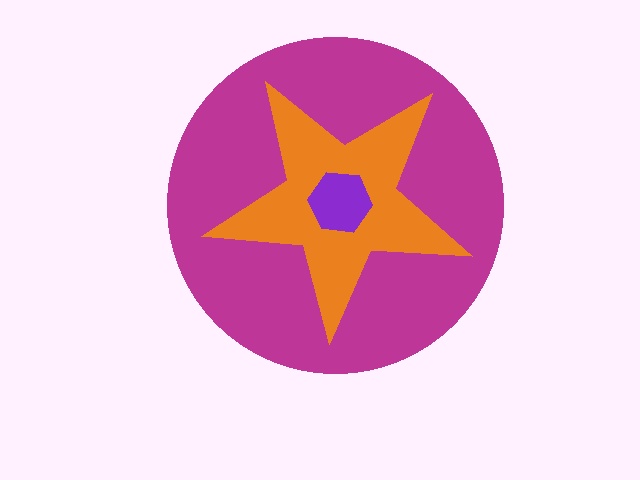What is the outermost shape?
The magenta circle.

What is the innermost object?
The purple hexagon.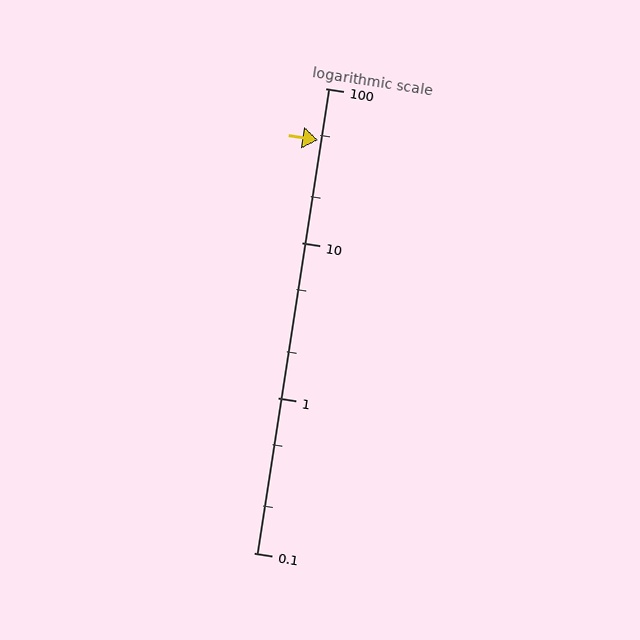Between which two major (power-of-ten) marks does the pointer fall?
The pointer is between 10 and 100.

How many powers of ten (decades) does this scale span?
The scale spans 3 decades, from 0.1 to 100.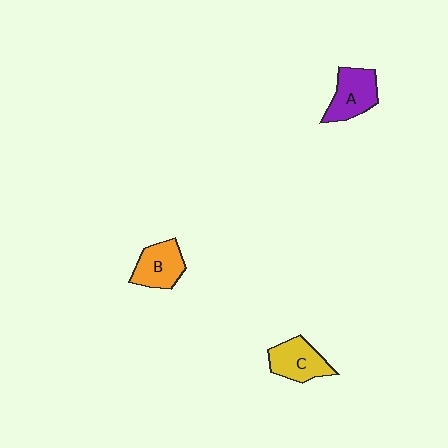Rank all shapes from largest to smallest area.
From largest to smallest: A (purple), C (yellow), B (orange).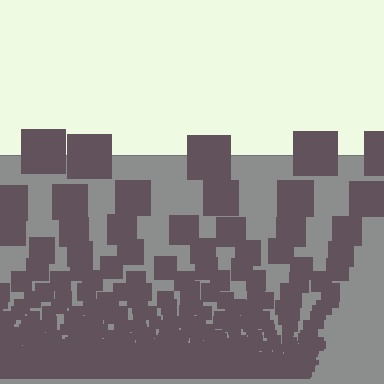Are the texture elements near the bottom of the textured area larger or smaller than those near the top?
Smaller. The gradient is inverted — elements near the bottom are smaller and denser.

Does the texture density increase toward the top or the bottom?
Density increases toward the bottom.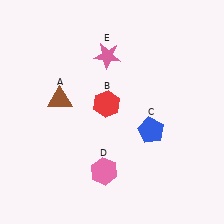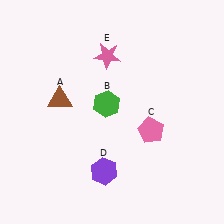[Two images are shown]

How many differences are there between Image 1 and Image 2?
There are 3 differences between the two images.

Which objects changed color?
B changed from red to green. C changed from blue to pink. D changed from pink to purple.